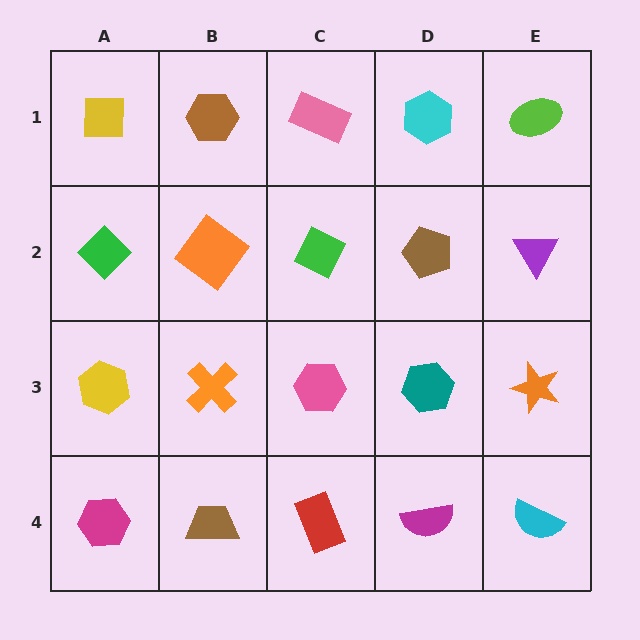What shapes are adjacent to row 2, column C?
A pink rectangle (row 1, column C), a pink hexagon (row 3, column C), an orange diamond (row 2, column B), a brown pentagon (row 2, column D).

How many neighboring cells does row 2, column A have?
3.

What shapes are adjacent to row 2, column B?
A brown hexagon (row 1, column B), an orange cross (row 3, column B), a green diamond (row 2, column A), a green diamond (row 2, column C).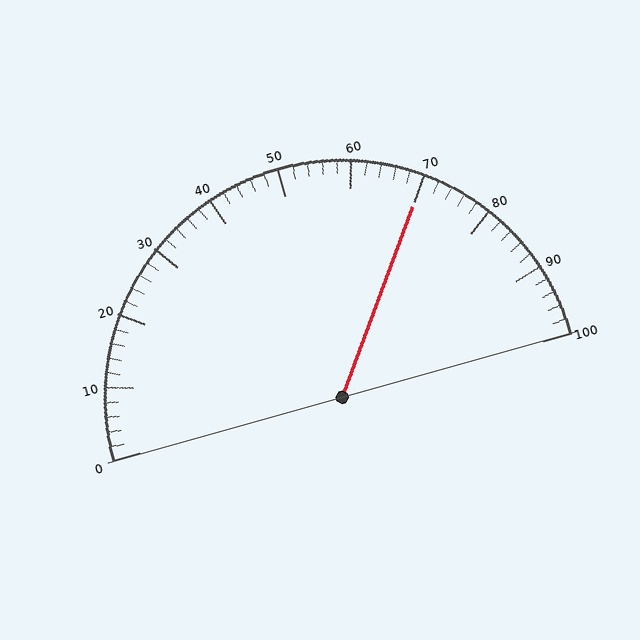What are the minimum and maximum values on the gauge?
The gauge ranges from 0 to 100.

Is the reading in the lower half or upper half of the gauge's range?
The reading is in the upper half of the range (0 to 100).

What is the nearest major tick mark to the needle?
The nearest major tick mark is 70.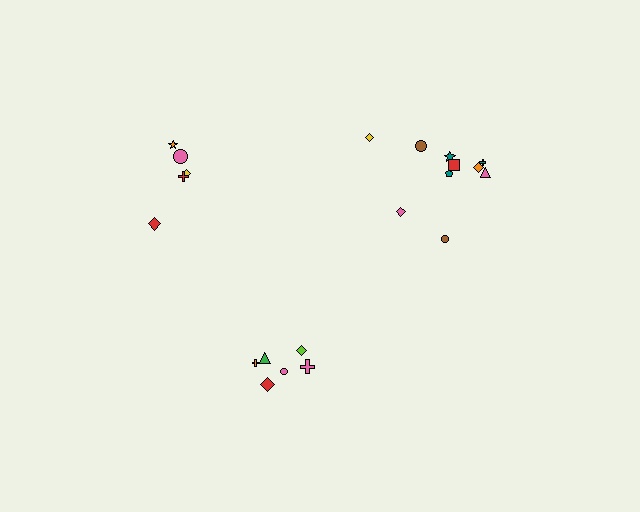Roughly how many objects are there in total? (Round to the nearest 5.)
Roughly 20 objects in total.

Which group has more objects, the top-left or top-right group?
The top-right group.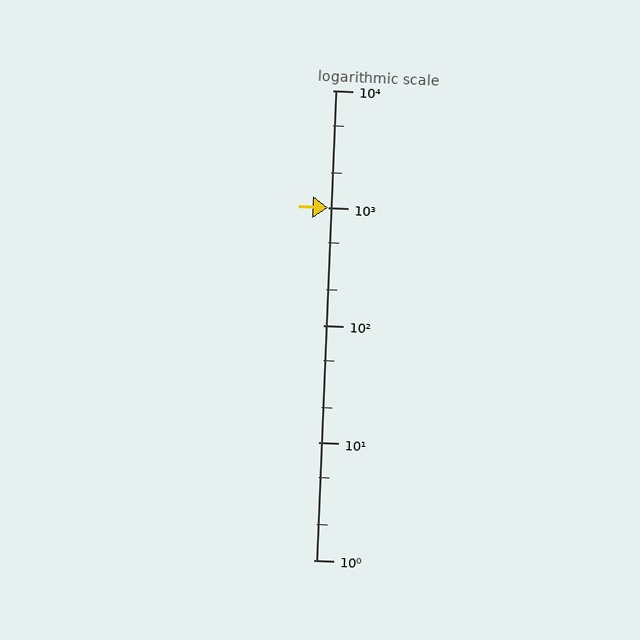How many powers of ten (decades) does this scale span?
The scale spans 4 decades, from 1 to 10000.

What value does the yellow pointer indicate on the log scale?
The pointer indicates approximately 1000.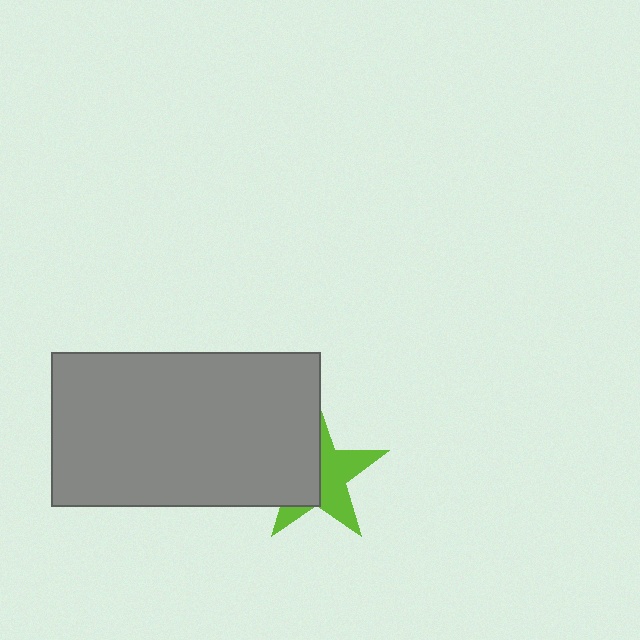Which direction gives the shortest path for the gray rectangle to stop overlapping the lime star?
Moving left gives the shortest separation.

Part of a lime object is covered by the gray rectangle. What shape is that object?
It is a star.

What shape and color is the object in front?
The object in front is a gray rectangle.